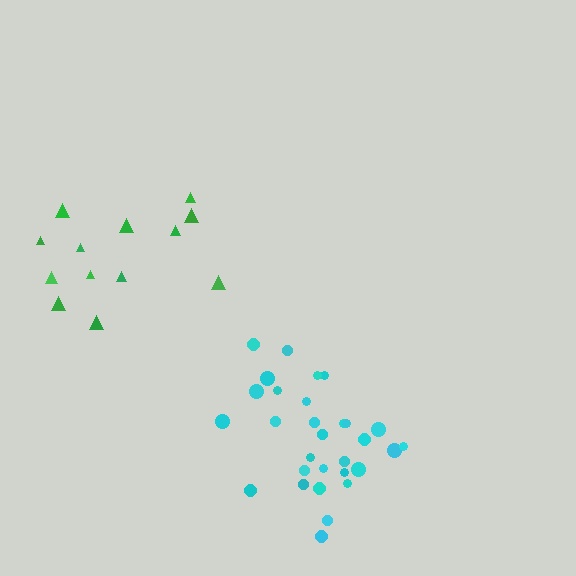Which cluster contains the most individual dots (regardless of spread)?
Cyan (30).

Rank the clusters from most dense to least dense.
cyan, green.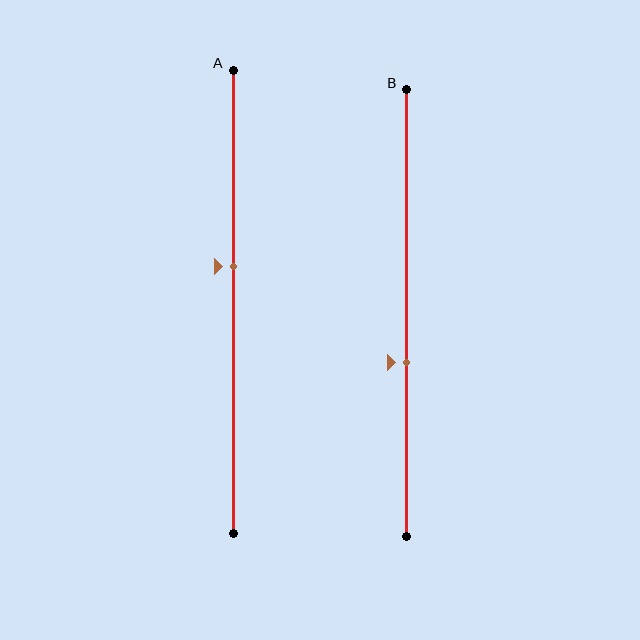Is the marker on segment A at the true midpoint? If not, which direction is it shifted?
No, the marker on segment A is shifted upward by about 8% of the segment length.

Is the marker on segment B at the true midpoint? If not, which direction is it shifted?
No, the marker on segment B is shifted downward by about 11% of the segment length.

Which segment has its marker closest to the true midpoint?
Segment A has its marker closest to the true midpoint.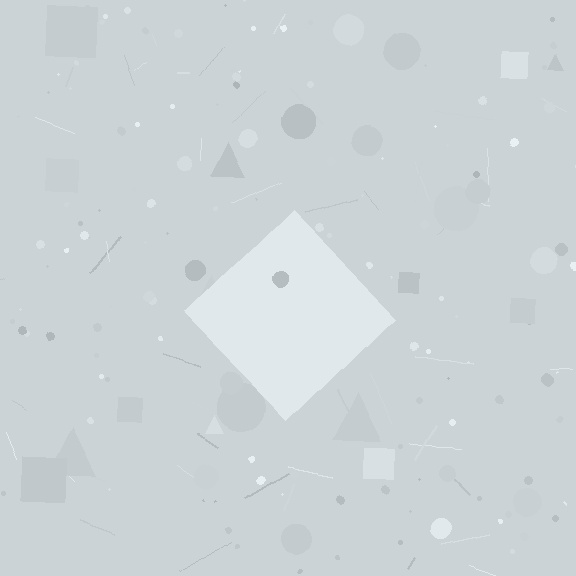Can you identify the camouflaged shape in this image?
The camouflaged shape is a diamond.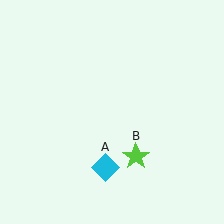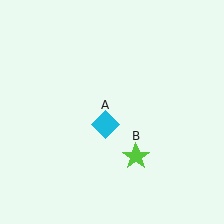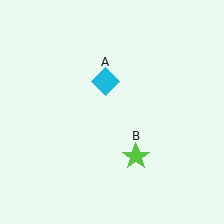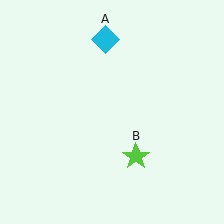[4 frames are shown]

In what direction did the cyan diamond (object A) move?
The cyan diamond (object A) moved up.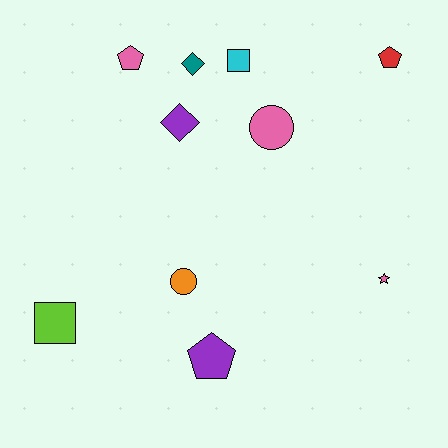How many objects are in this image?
There are 10 objects.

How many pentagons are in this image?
There are 3 pentagons.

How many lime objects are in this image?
There is 1 lime object.